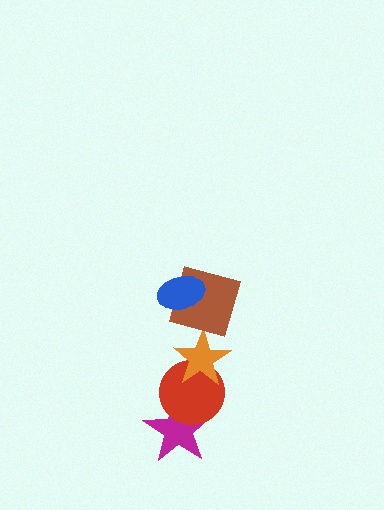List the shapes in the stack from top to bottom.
From top to bottom: the blue ellipse, the brown square, the orange star, the red circle, the magenta star.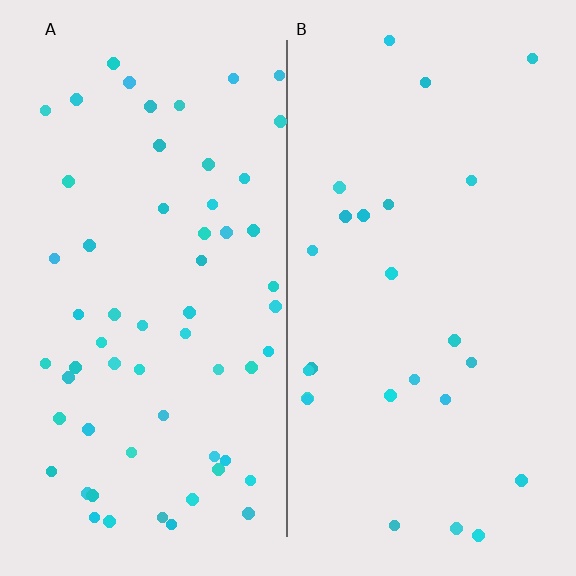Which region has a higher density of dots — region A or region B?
A (the left).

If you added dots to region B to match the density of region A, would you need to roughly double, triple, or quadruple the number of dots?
Approximately double.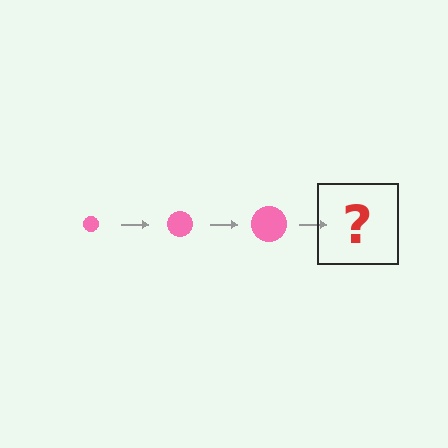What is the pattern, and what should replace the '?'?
The pattern is that the circle gets progressively larger each step. The '?' should be a pink circle, larger than the previous one.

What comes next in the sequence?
The next element should be a pink circle, larger than the previous one.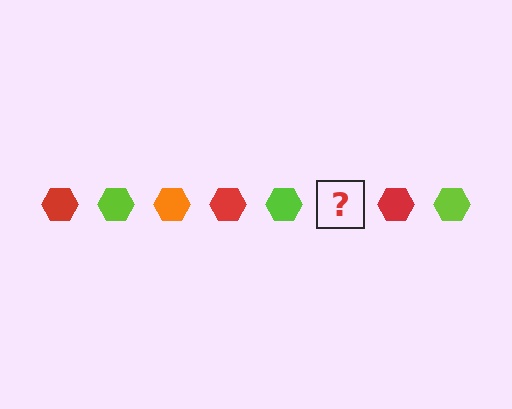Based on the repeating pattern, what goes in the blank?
The blank should be an orange hexagon.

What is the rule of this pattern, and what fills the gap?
The rule is that the pattern cycles through red, lime, orange hexagons. The gap should be filled with an orange hexagon.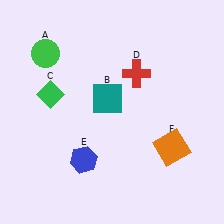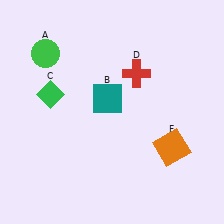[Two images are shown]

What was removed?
The blue hexagon (E) was removed in Image 2.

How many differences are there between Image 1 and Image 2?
There is 1 difference between the two images.